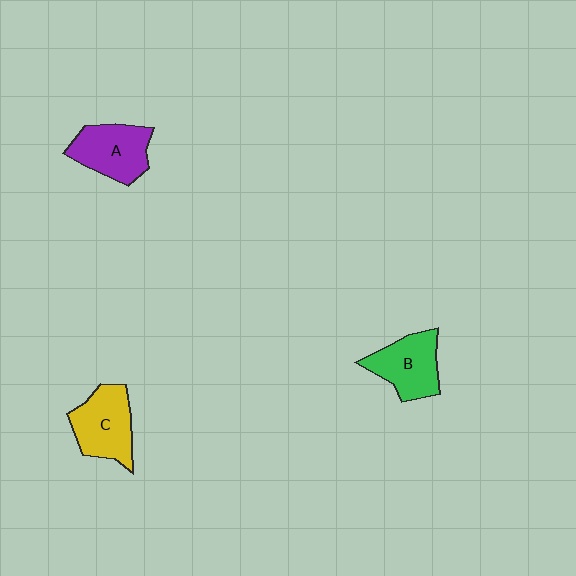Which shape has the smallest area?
Shape B (green).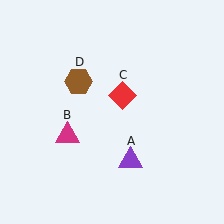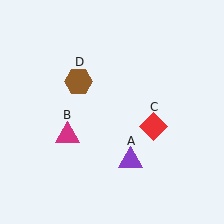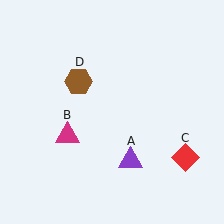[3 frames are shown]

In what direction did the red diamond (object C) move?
The red diamond (object C) moved down and to the right.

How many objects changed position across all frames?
1 object changed position: red diamond (object C).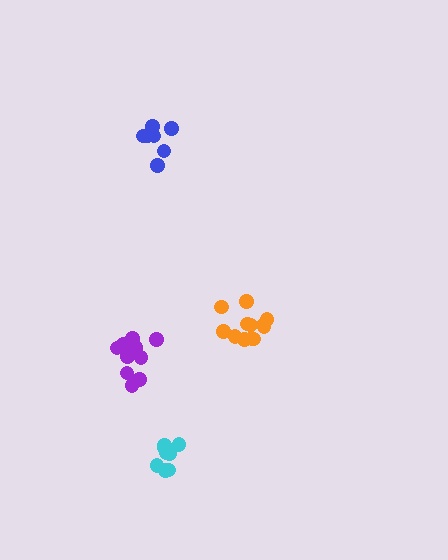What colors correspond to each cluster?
The clusters are colored: blue, purple, cyan, orange.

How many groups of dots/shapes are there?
There are 4 groups.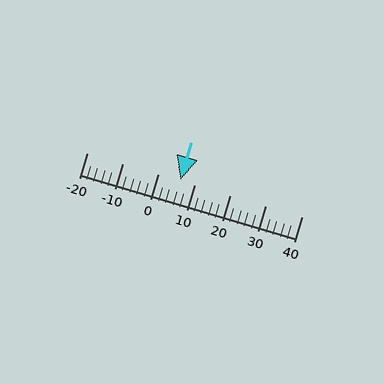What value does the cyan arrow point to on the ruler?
The cyan arrow points to approximately 6.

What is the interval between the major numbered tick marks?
The major tick marks are spaced 10 units apart.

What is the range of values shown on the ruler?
The ruler shows values from -20 to 40.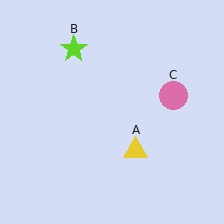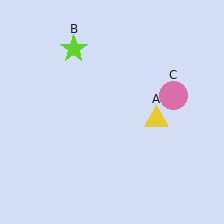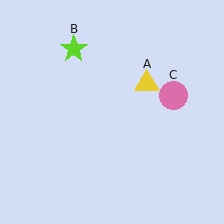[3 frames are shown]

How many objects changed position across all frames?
1 object changed position: yellow triangle (object A).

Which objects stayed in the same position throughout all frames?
Lime star (object B) and pink circle (object C) remained stationary.